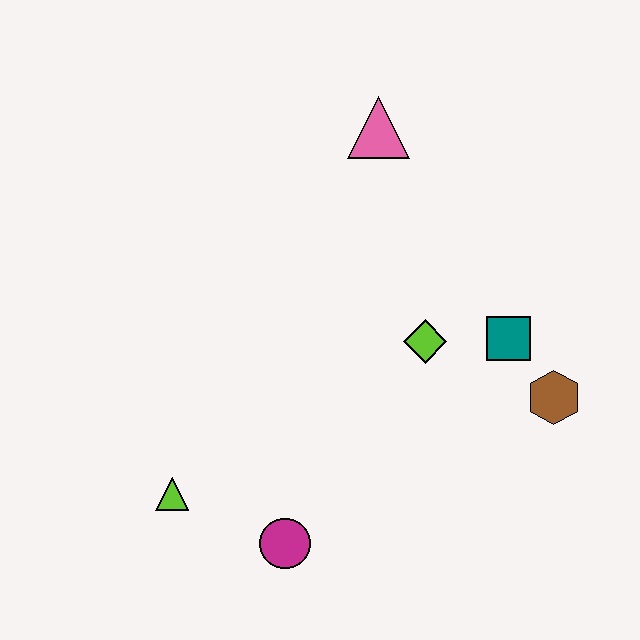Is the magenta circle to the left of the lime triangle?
No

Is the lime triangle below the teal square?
Yes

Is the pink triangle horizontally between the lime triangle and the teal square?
Yes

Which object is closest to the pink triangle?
The lime diamond is closest to the pink triangle.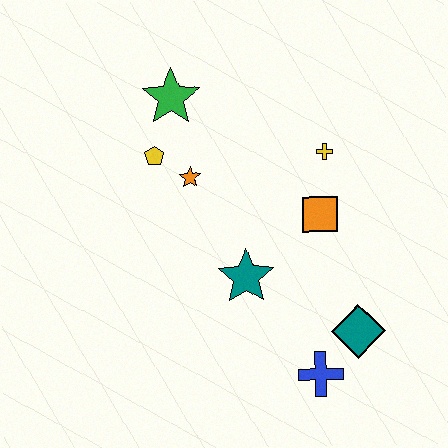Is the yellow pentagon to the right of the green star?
No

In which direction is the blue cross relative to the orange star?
The blue cross is below the orange star.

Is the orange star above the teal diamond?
Yes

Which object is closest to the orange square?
The yellow cross is closest to the orange square.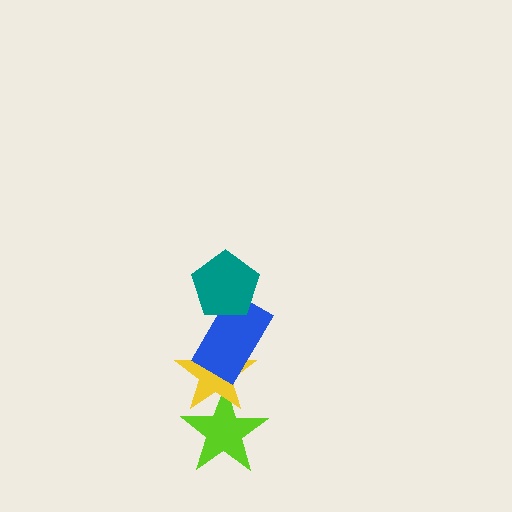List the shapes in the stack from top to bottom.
From top to bottom: the teal pentagon, the blue rectangle, the yellow star, the lime star.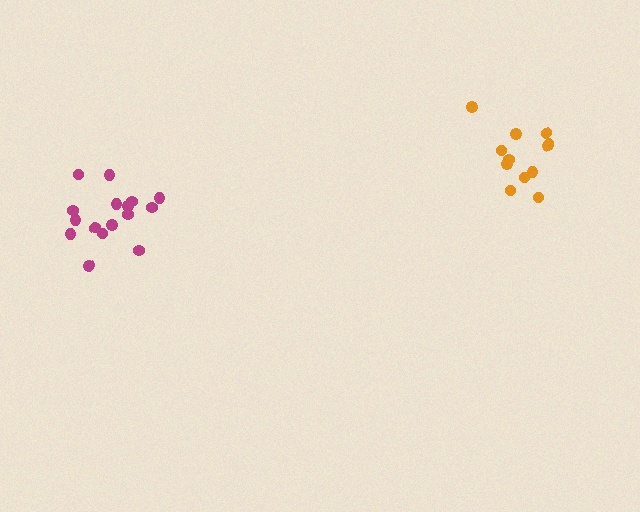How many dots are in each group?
Group 1: 16 dots, Group 2: 12 dots (28 total).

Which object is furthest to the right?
The orange cluster is rightmost.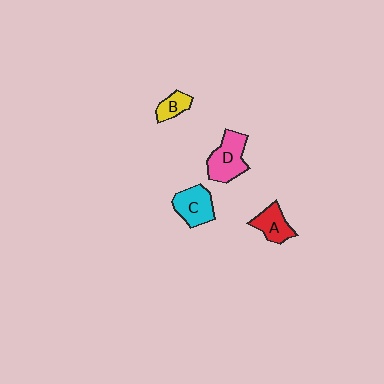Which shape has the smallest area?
Shape B (yellow).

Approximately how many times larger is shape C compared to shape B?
Approximately 1.8 times.